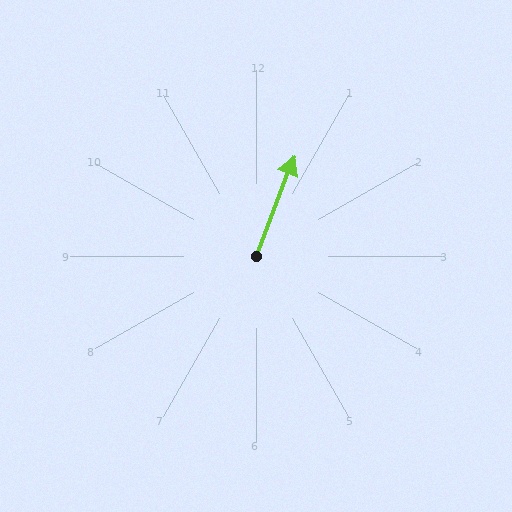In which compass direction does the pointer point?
North.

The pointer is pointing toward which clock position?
Roughly 1 o'clock.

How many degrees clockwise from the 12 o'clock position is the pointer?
Approximately 21 degrees.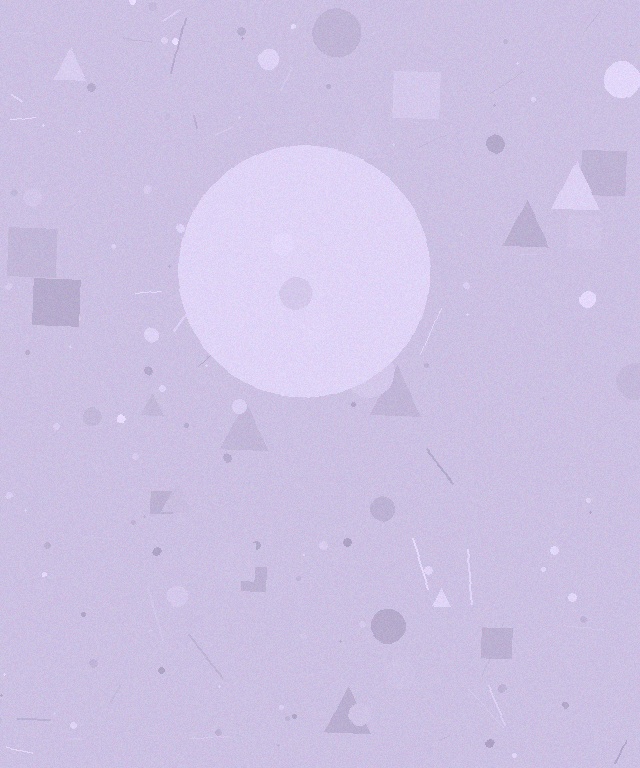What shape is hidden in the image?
A circle is hidden in the image.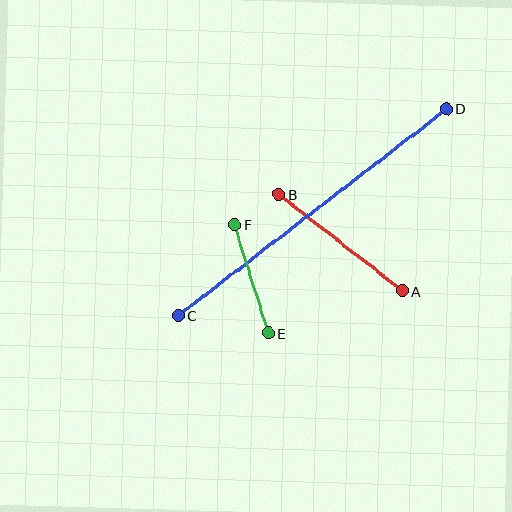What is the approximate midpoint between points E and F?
The midpoint is at approximately (251, 279) pixels.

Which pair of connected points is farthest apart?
Points C and D are farthest apart.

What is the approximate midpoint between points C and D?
The midpoint is at approximately (313, 212) pixels.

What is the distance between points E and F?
The distance is approximately 113 pixels.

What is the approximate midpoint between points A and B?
The midpoint is at approximately (340, 242) pixels.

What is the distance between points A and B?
The distance is approximately 157 pixels.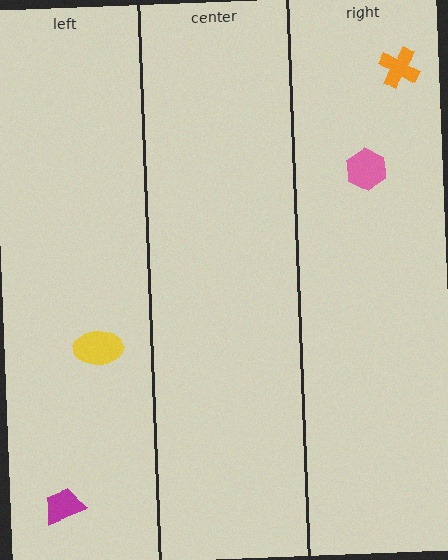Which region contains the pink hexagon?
The right region.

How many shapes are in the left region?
2.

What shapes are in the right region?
The orange cross, the pink hexagon.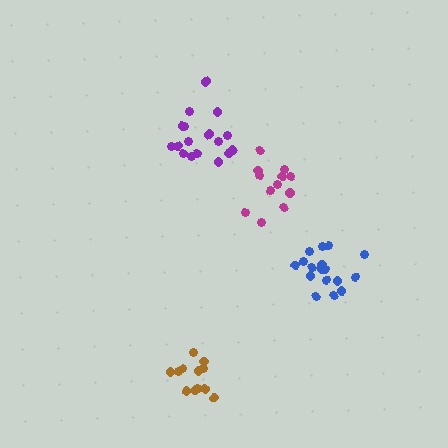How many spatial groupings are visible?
There are 4 spatial groupings.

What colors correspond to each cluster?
The clusters are colored: blue, magenta, brown, purple.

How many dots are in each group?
Group 1: 17 dots, Group 2: 12 dots, Group 3: 12 dots, Group 4: 17 dots (58 total).